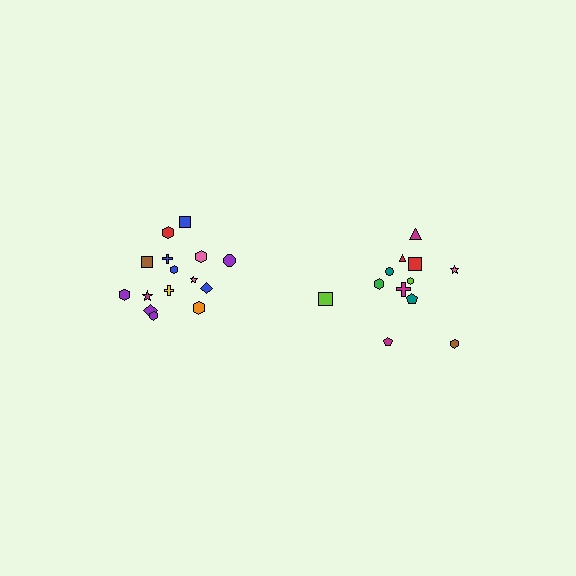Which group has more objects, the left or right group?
The left group.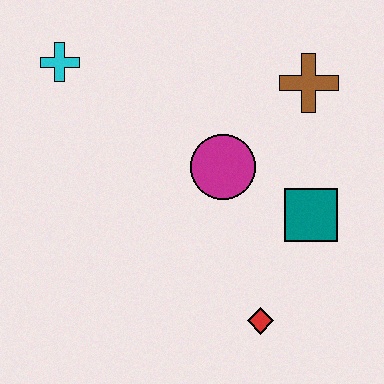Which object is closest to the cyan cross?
The magenta circle is closest to the cyan cross.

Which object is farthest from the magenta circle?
The cyan cross is farthest from the magenta circle.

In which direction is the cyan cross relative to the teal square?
The cyan cross is to the left of the teal square.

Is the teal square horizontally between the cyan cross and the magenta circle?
No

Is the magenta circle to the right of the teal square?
No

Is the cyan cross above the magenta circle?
Yes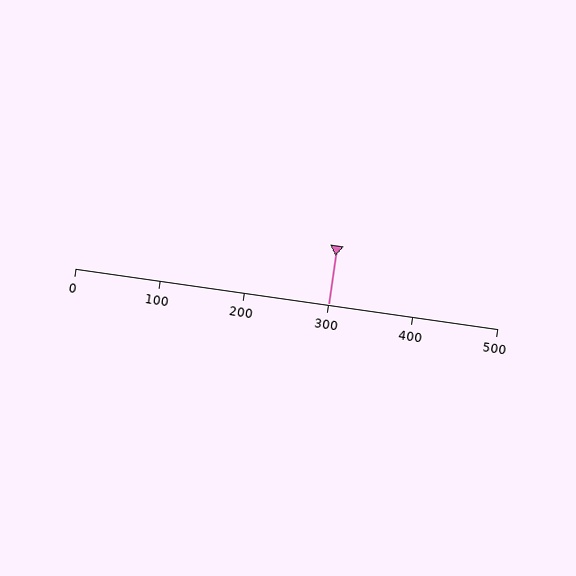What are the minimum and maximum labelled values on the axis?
The axis runs from 0 to 500.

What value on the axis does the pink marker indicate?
The marker indicates approximately 300.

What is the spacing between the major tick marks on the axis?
The major ticks are spaced 100 apart.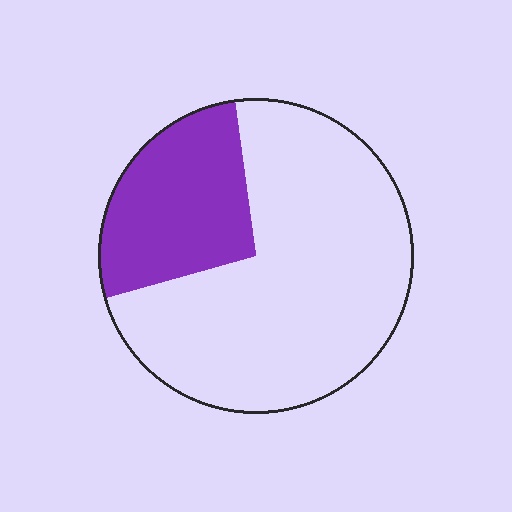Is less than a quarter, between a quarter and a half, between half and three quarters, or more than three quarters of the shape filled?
Between a quarter and a half.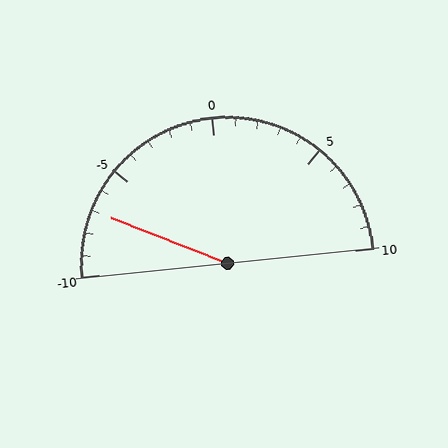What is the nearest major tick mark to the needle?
The nearest major tick mark is -5.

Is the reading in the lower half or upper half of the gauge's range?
The reading is in the lower half of the range (-10 to 10).